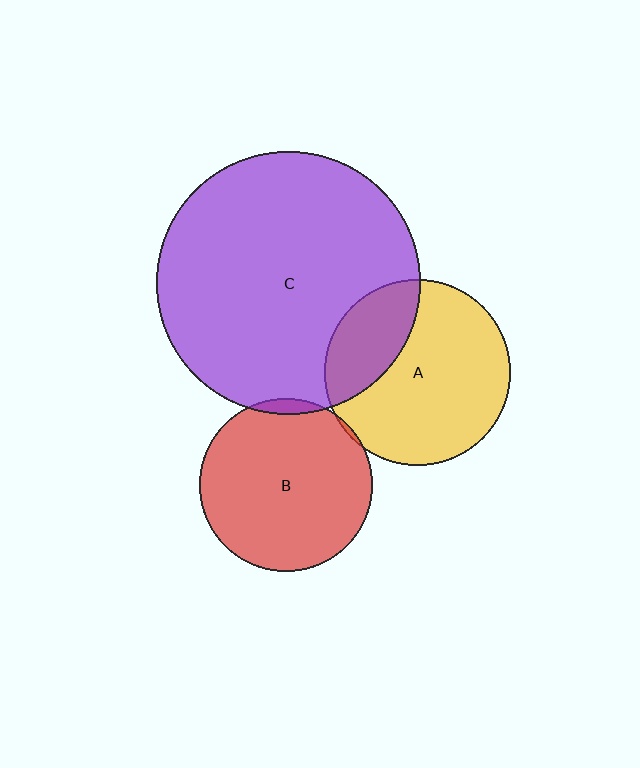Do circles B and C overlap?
Yes.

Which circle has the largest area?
Circle C (purple).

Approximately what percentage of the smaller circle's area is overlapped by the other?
Approximately 5%.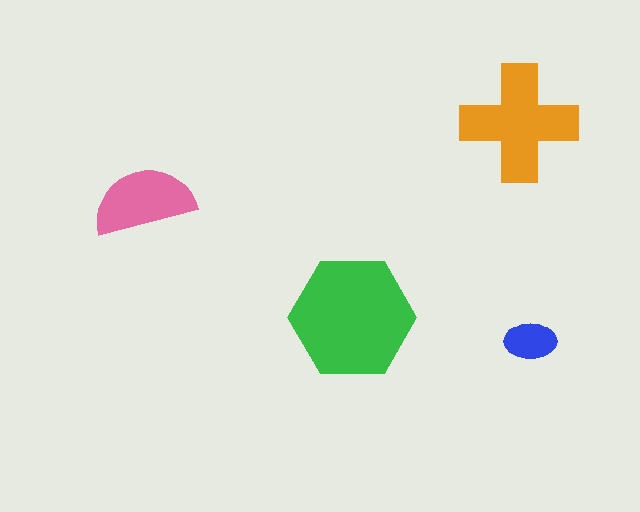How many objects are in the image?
There are 4 objects in the image.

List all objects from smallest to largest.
The blue ellipse, the pink semicircle, the orange cross, the green hexagon.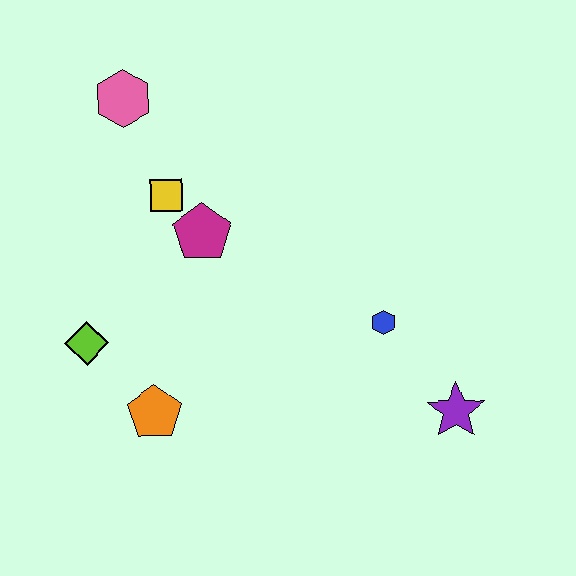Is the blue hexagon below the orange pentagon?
No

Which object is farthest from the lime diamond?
The purple star is farthest from the lime diamond.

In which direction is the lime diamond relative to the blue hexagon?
The lime diamond is to the left of the blue hexagon.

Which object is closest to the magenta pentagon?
The yellow square is closest to the magenta pentagon.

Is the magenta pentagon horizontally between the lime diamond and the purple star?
Yes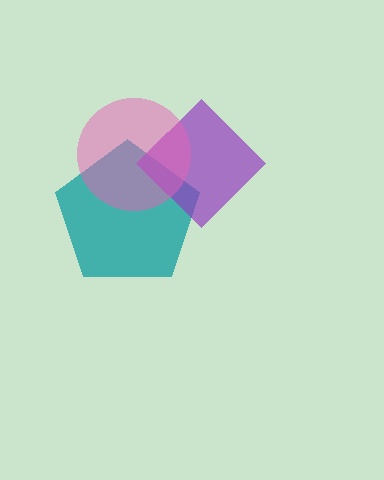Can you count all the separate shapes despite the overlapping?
Yes, there are 3 separate shapes.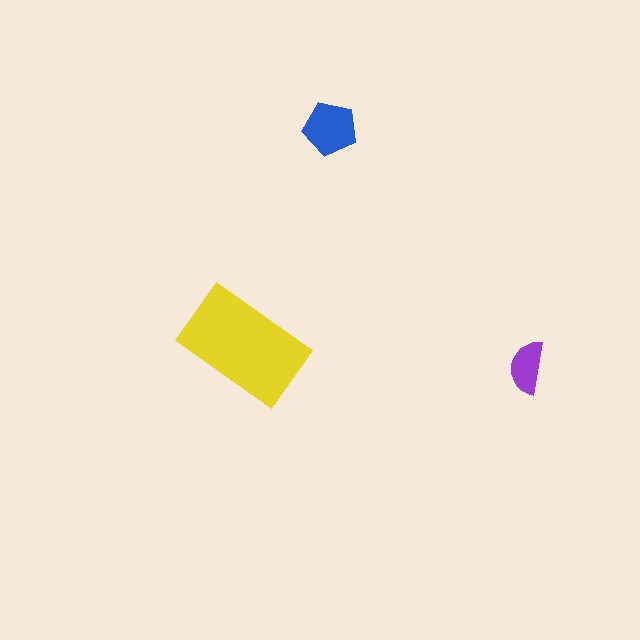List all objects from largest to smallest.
The yellow rectangle, the blue pentagon, the purple semicircle.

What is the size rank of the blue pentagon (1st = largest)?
2nd.